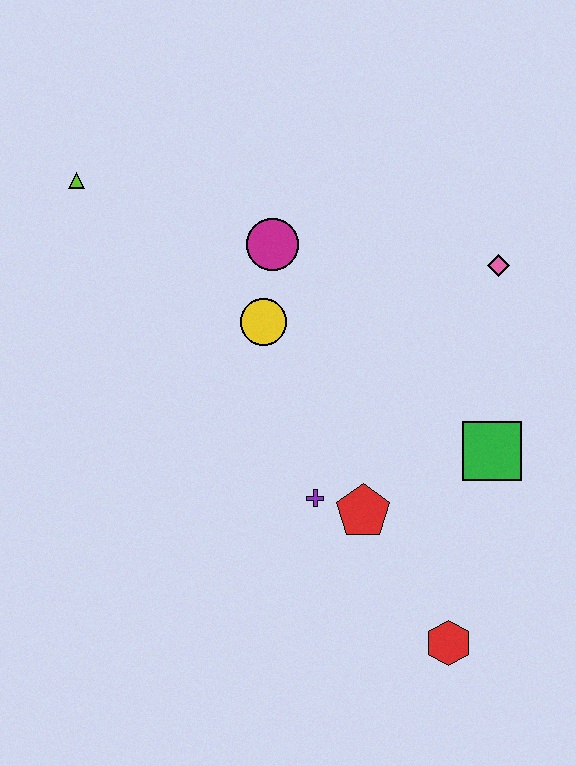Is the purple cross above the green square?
No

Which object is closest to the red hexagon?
The red pentagon is closest to the red hexagon.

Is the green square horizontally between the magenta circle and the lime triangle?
No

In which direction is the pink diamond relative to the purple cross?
The pink diamond is above the purple cross.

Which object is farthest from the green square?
The lime triangle is farthest from the green square.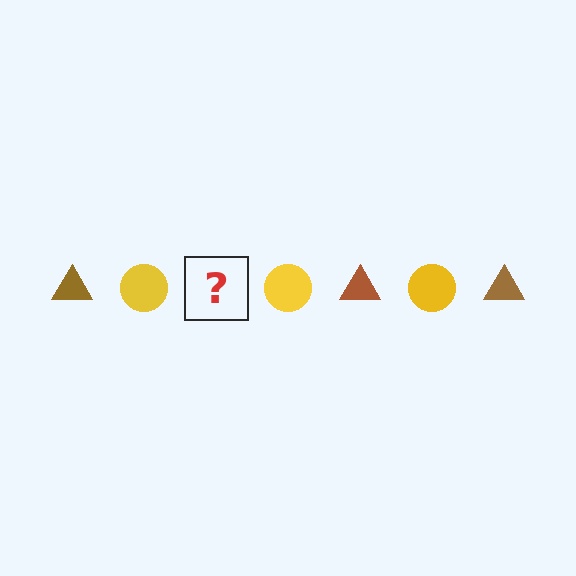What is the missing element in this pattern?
The missing element is a brown triangle.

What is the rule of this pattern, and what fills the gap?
The rule is that the pattern alternates between brown triangle and yellow circle. The gap should be filled with a brown triangle.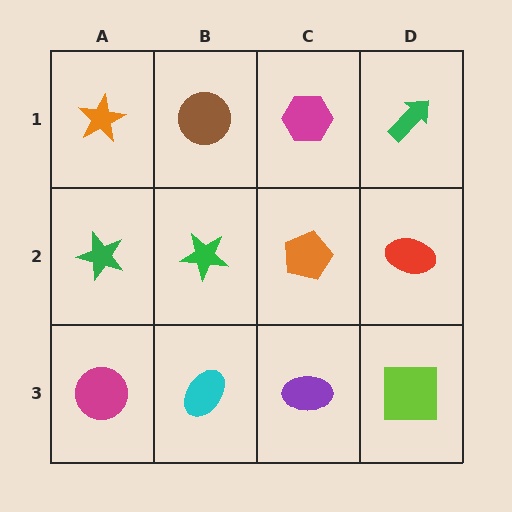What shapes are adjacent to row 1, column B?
A green star (row 2, column B), an orange star (row 1, column A), a magenta hexagon (row 1, column C).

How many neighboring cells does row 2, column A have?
3.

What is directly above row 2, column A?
An orange star.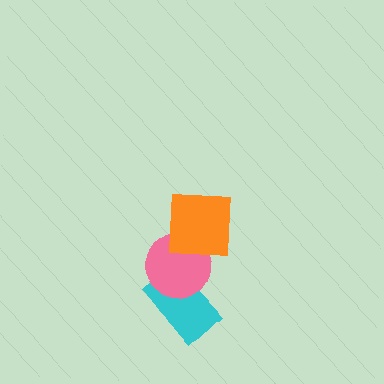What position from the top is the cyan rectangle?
The cyan rectangle is 3rd from the top.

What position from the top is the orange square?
The orange square is 1st from the top.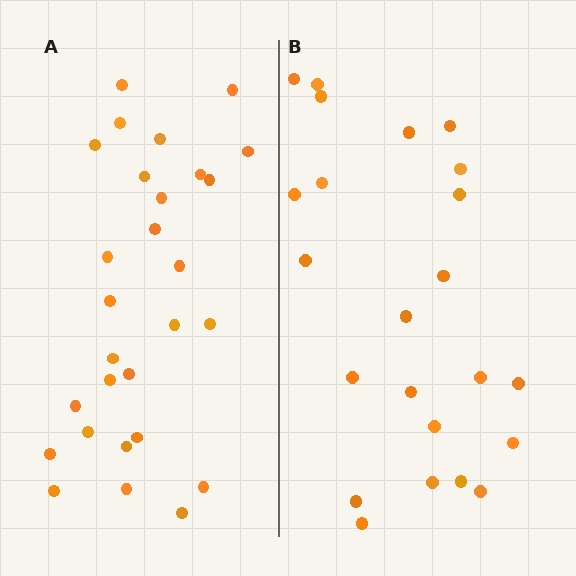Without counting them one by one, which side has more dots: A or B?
Region A (the left region) has more dots.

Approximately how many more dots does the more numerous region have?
Region A has about 5 more dots than region B.